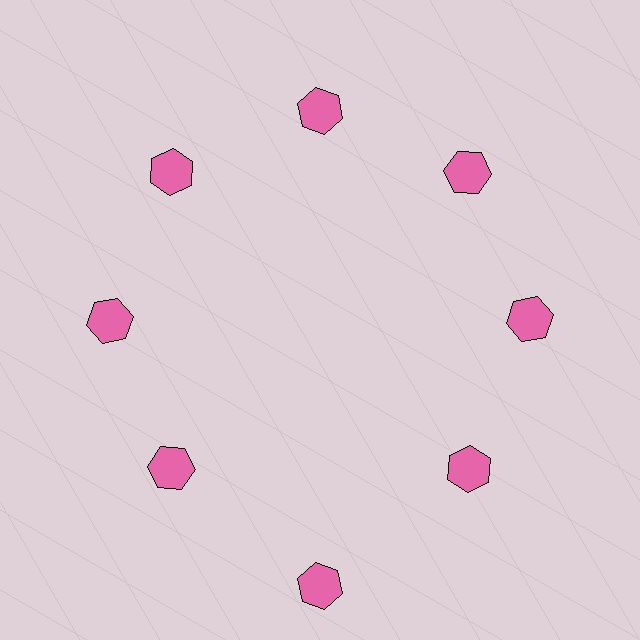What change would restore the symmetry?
The symmetry would be restored by moving it inward, back onto the ring so that all 8 hexagons sit at equal angles and equal distance from the center.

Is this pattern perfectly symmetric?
No. The 8 pink hexagons are arranged in a ring, but one element near the 6 o'clock position is pushed outward from the center, breaking the 8-fold rotational symmetry.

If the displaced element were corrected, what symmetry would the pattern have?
It would have 8-fold rotational symmetry — the pattern would map onto itself every 45 degrees.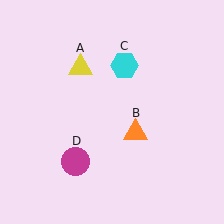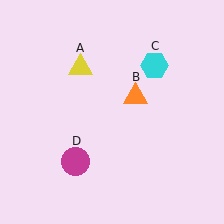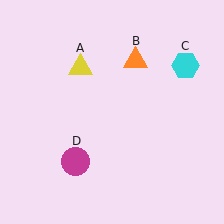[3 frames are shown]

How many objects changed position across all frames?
2 objects changed position: orange triangle (object B), cyan hexagon (object C).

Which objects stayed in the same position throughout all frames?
Yellow triangle (object A) and magenta circle (object D) remained stationary.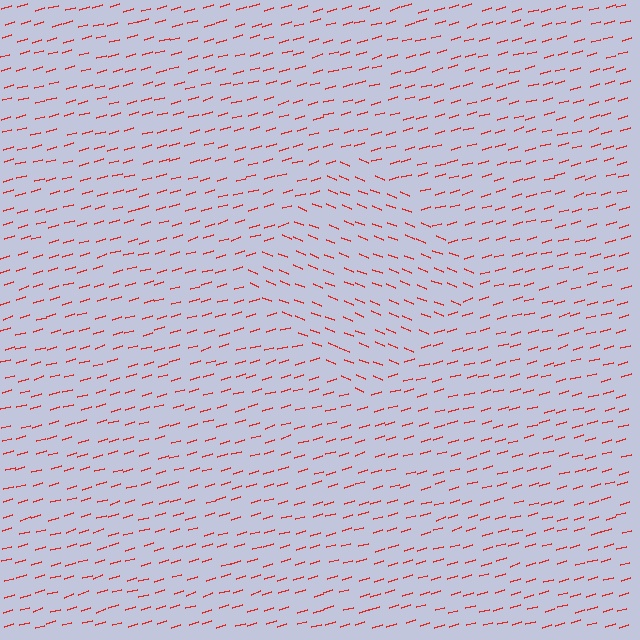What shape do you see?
I see a diamond.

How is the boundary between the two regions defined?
The boundary is defined purely by a change in line orientation (approximately 39 degrees difference). All lines are the same color and thickness.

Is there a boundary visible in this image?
Yes, there is a texture boundary formed by a change in line orientation.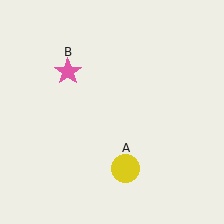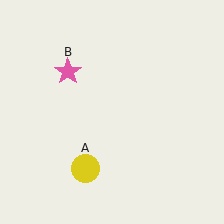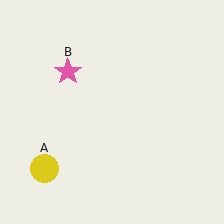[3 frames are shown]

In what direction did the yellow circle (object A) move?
The yellow circle (object A) moved left.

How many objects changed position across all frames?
1 object changed position: yellow circle (object A).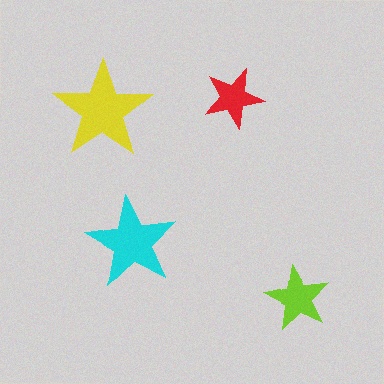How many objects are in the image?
There are 4 objects in the image.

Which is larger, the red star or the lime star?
The lime one.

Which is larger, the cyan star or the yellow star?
The yellow one.